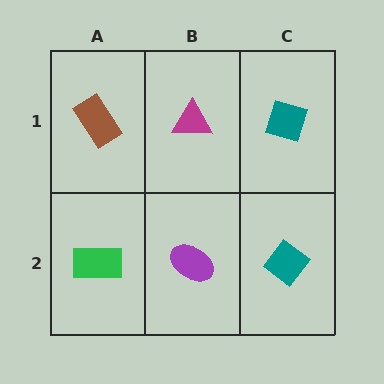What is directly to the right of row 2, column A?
A purple ellipse.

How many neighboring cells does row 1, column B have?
3.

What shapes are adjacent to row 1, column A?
A green rectangle (row 2, column A), a magenta triangle (row 1, column B).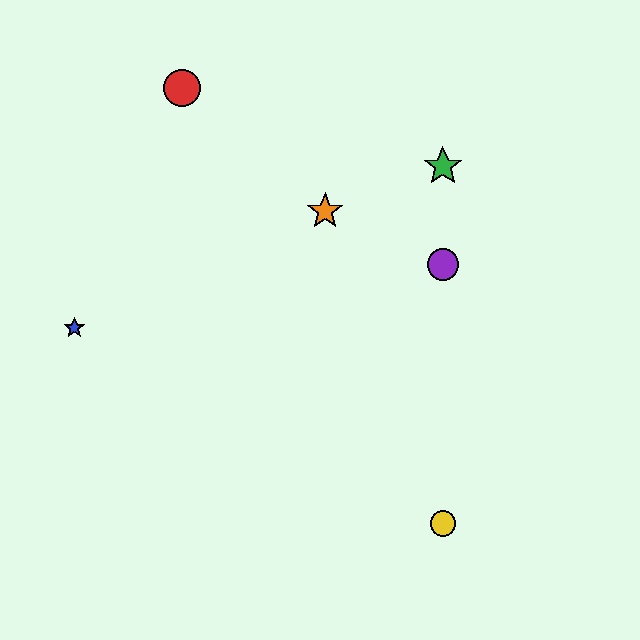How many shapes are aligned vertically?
3 shapes (the green star, the yellow circle, the purple circle) are aligned vertically.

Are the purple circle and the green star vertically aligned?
Yes, both are at x≈443.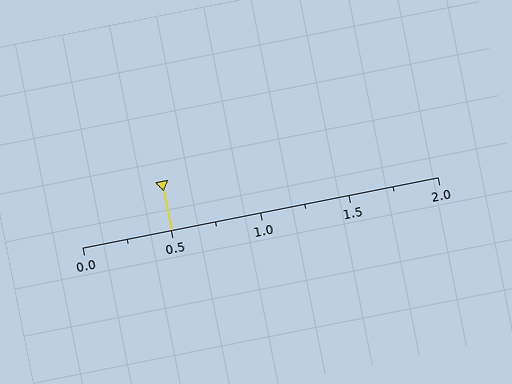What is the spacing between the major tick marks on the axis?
The major ticks are spaced 0.5 apart.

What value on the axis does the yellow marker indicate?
The marker indicates approximately 0.5.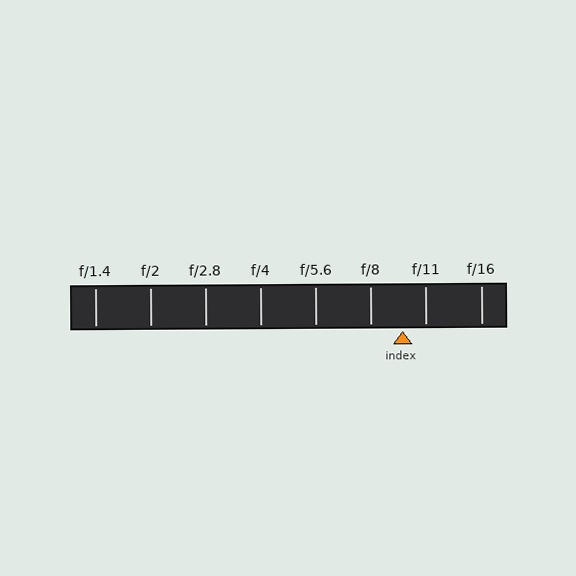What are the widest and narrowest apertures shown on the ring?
The widest aperture shown is f/1.4 and the narrowest is f/16.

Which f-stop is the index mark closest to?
The index mark is closest to f/11.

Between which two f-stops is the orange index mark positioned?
The index mark is between f/8 and f/11.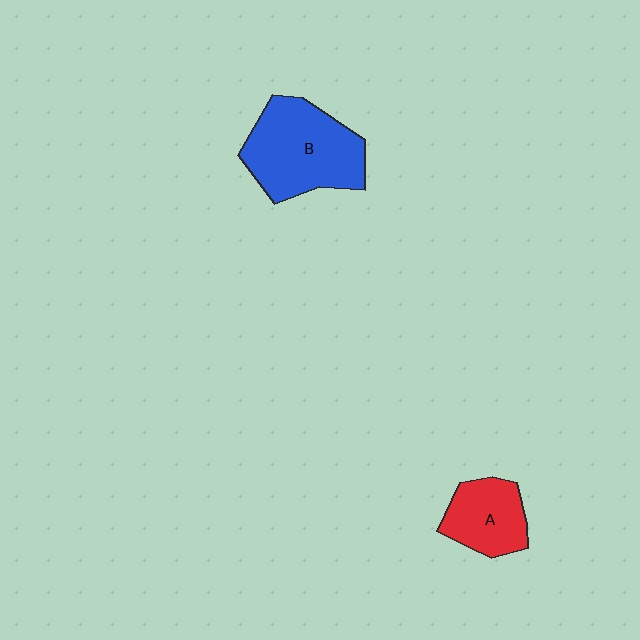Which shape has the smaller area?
Shape A (red).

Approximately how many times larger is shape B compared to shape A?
Approximately 1.7 times.